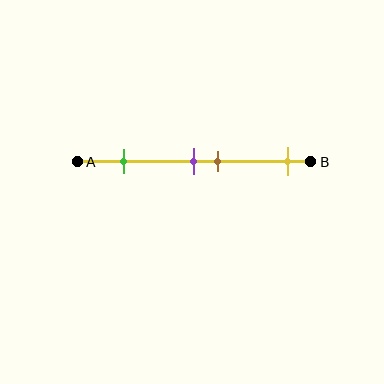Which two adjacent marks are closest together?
The purple and brown marks are the closest adjacent pair.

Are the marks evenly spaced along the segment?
No, the marks are not evenly spaced.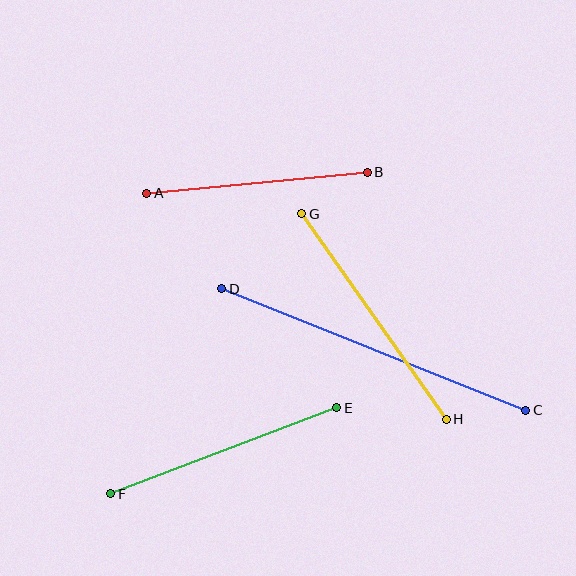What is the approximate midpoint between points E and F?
The midpoint is at approximately (224, 451) pixels.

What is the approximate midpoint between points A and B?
The midpoint is at approximately (257, 183) pixels.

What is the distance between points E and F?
The distance is approximately 242 pixels.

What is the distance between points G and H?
The distance is approximately 251 pixels.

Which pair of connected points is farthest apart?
Points C and D are farthest apart.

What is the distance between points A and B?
The distance is approximately 222 pixels.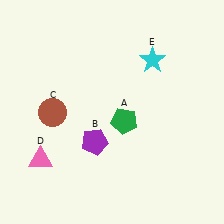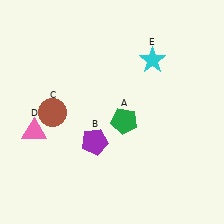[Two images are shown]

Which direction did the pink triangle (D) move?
The pink triangle (D) moved up.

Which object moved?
The pink triangle (D) moved up.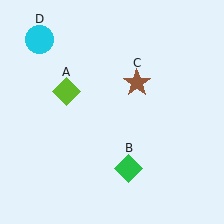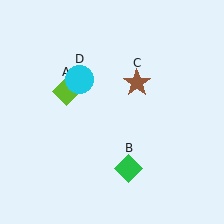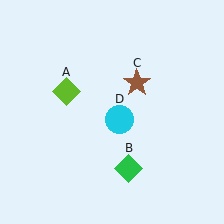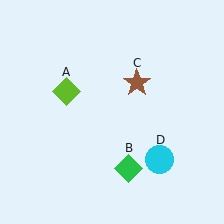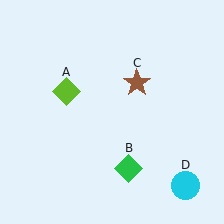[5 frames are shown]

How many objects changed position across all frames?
1 object changed position: cyan circle (object D).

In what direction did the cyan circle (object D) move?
The cyan circle (object D) moved down and to the right.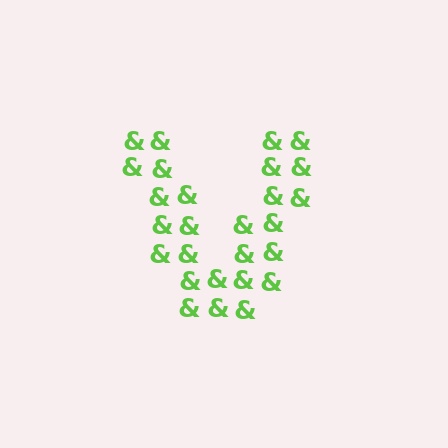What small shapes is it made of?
It is made of small ampersands.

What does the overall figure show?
The overall figure shows the letter V.